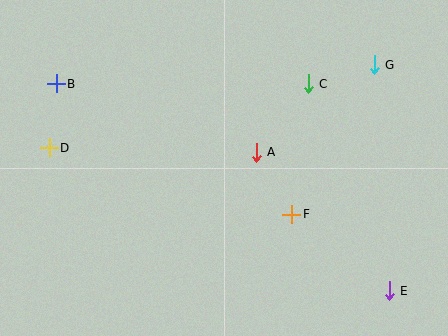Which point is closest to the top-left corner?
Point B is closest to the top-left corner.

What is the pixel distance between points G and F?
The distance between G and F is 170 pixels.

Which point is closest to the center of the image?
Point A at (256, 152) is closest to the center.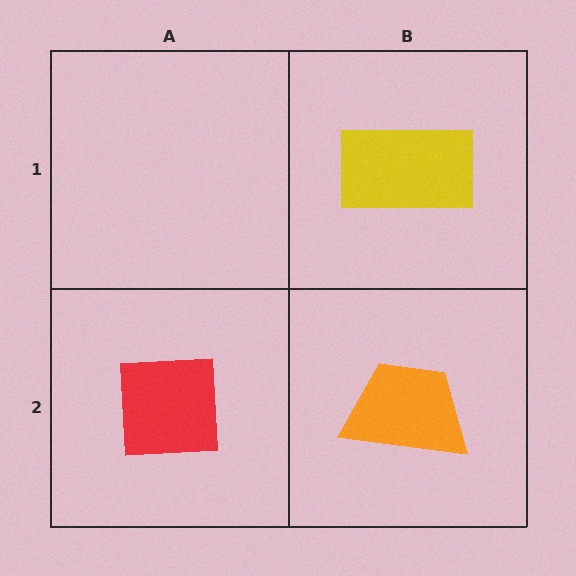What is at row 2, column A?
A red square.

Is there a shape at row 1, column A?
No, that cell is empty.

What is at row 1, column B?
A yellow rectangle.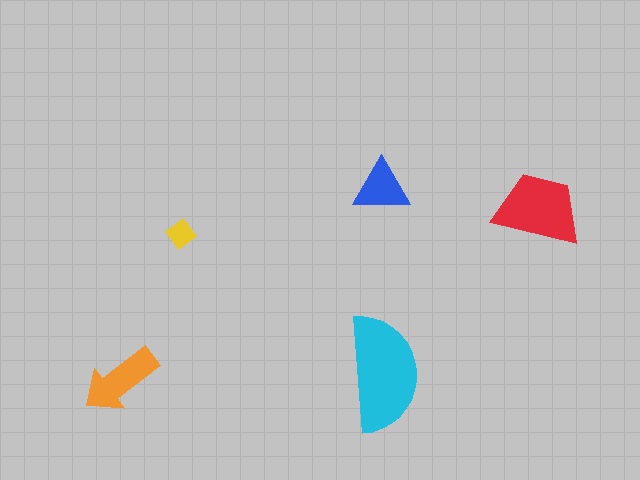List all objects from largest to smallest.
The cyan semicircle, the red trapezoid, the orange arrow, the blue triangle, the yellow diamond.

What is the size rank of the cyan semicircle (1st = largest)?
1st.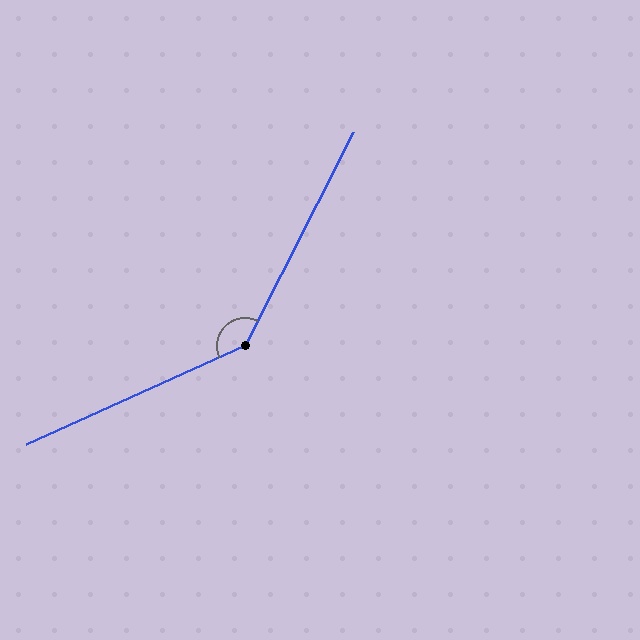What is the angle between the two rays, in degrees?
Approximately 141 degrees.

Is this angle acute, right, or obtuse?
It is obtuse.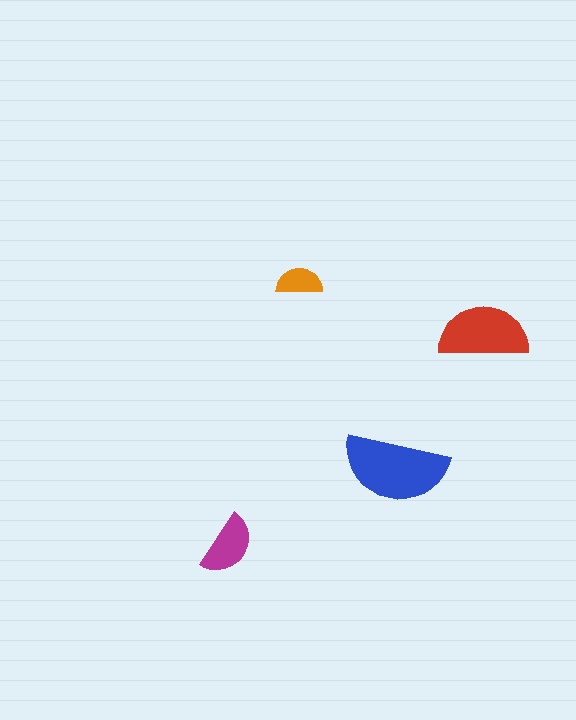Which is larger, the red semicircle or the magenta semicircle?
The red one.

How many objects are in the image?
There are 4 objects in the image.